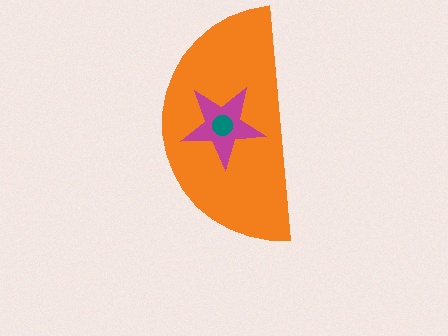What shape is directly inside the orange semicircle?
The magenta star.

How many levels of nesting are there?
3.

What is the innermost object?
The teal circle.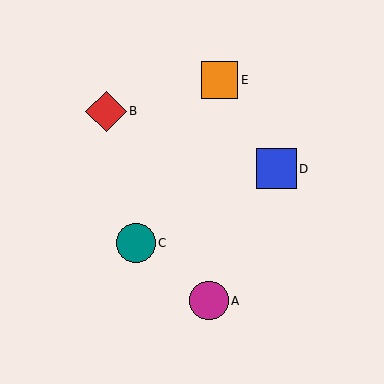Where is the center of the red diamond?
The center of the red diamond is at (106, 111).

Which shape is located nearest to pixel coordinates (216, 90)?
The orange square (labeled E) at (220, 80) is nearest to that location.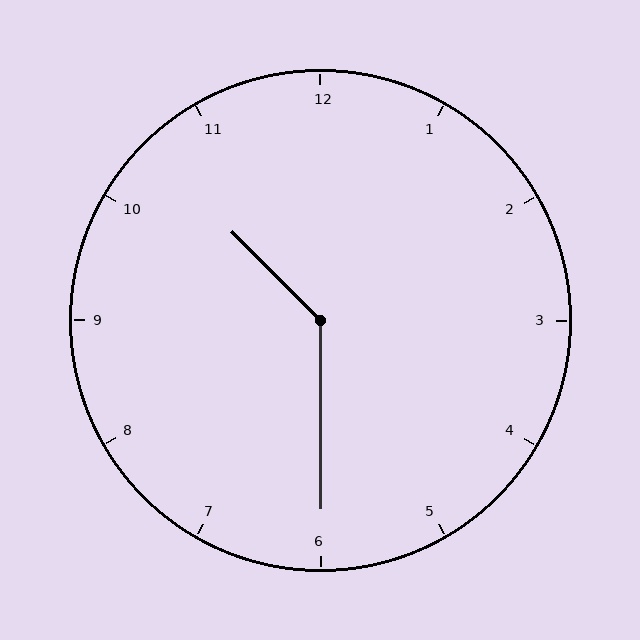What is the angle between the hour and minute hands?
Approximately 135 degrees.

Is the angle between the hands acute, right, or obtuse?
It is obtuse.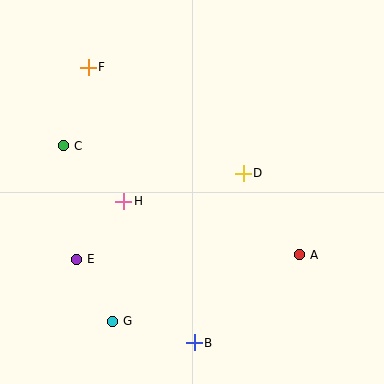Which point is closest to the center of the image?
Point D at (243, 173) is closest to the center.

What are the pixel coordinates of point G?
Point G is at (113, 321).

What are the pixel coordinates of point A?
Point A is at (300, 255).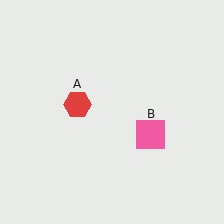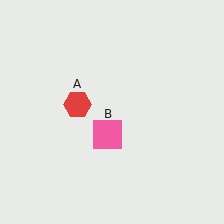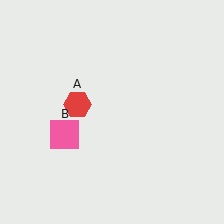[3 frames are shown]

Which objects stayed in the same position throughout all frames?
Red hexagon (object A) remained stationary.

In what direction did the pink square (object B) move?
The pink square (object B) moved left.